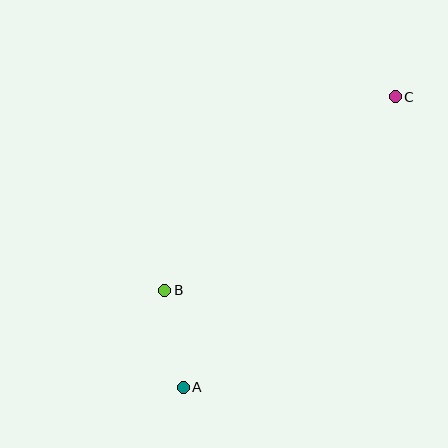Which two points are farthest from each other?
Points A and C are farthest from each other.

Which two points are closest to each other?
Points A and B are closest to each other.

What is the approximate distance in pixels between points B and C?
The distance between B and C is approximately 301 pixels.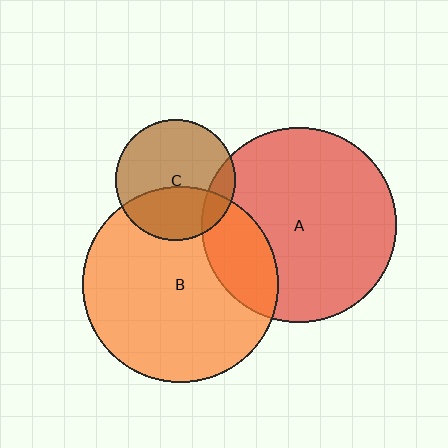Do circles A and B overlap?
Yes.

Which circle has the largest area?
Circle B (orange).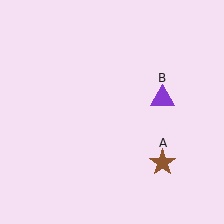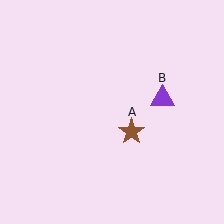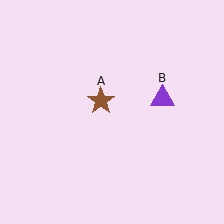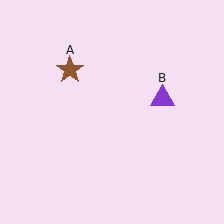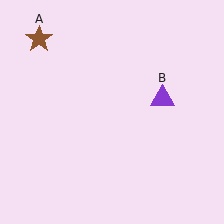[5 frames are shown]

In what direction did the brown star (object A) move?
The brown star (object A) moved up and to the left.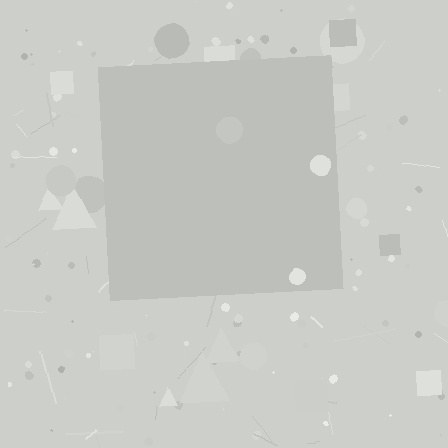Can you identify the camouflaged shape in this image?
The camouflaged shape is a square.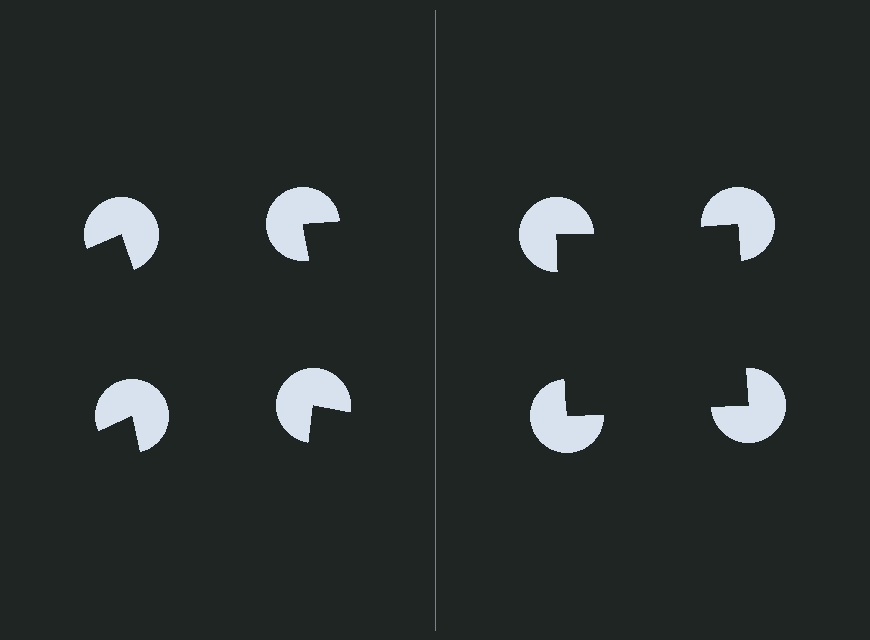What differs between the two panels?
The pac-man discs are positioned identically on both sides; only the wedge orientations differ. On the right they align to a square; on the left they are misaligned.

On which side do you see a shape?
An illusory square appears on the right side. On the left side the wedge cuts are rotated, so no coherent shape forms.